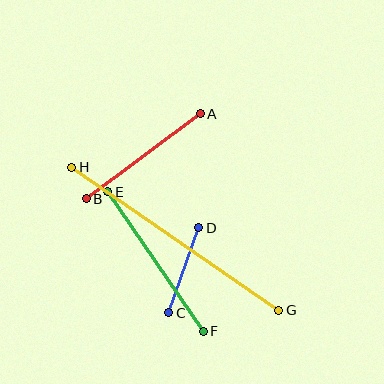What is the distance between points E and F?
The distance is approximately 169 pixels.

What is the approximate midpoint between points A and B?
The midpoint is at approximately (143, 156) pixels.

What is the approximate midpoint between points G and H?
The midpoint is at approximately (175, 239) pixels.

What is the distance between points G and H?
The distance is approximately 252 pixels.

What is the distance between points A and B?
The distance is approximately 142 pixels.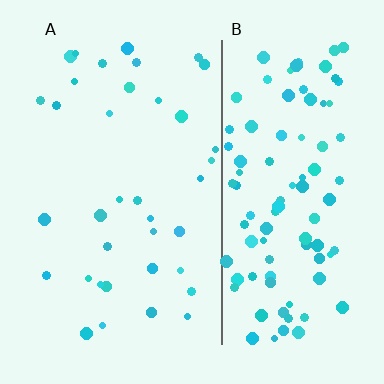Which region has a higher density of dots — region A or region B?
B (the right).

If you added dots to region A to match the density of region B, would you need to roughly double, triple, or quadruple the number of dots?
Approximately triple.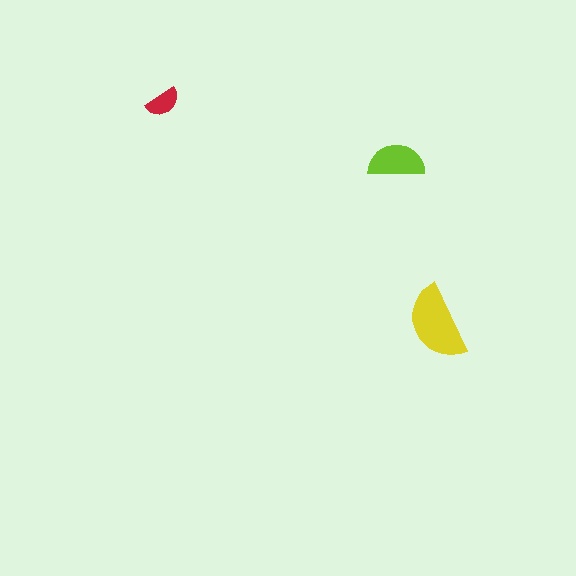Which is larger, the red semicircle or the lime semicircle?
The lime one.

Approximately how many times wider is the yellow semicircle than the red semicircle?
About 2 times wider.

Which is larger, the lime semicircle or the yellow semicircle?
The yellow one.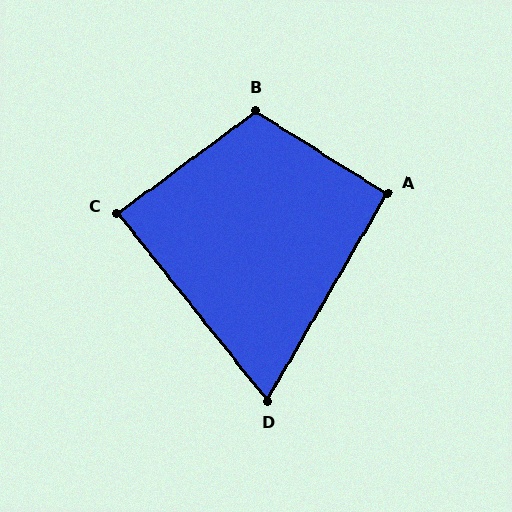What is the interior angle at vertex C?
Approximately 88 degrees (approximately right).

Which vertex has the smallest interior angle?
D, at approximately 69 degrees.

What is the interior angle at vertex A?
Approximately 92 degrees (approximately right).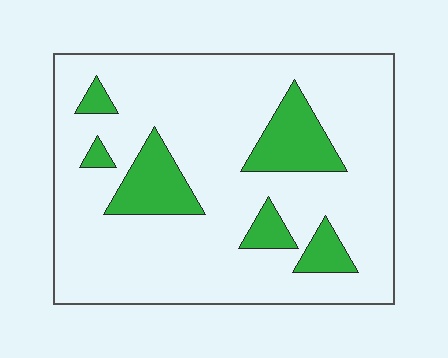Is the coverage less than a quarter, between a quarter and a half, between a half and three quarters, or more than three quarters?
Less than a quarter.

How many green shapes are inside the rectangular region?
6.